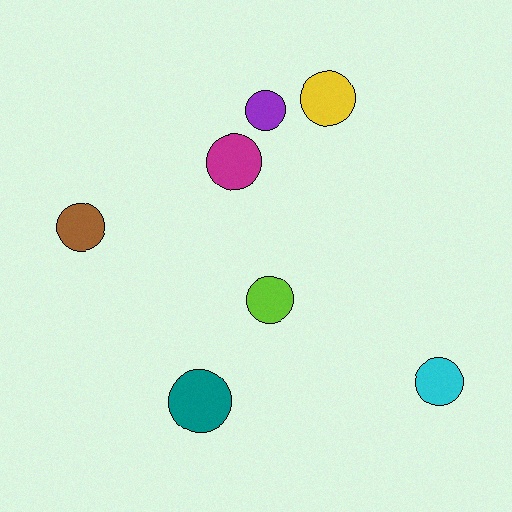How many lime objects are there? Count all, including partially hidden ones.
There is 1 lime object.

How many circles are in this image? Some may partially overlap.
There are 7 circles.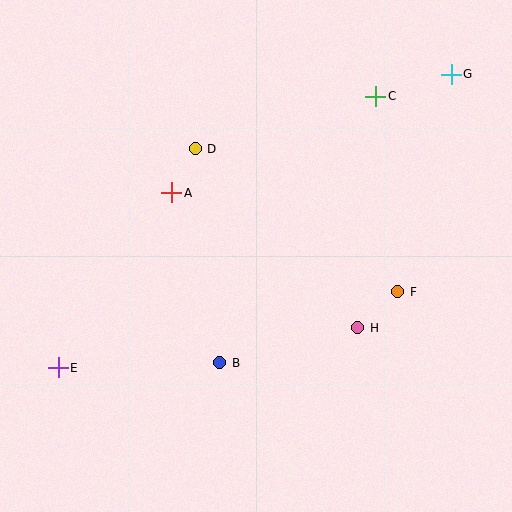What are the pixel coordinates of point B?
Point B is at (220, 363).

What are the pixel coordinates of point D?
Point D is at (195, 149).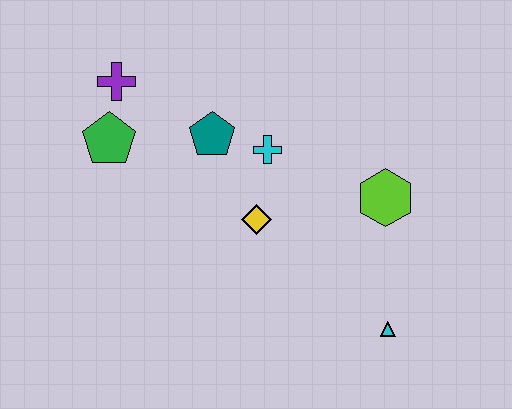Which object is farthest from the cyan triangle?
The purple cross is farthest from the cyan triangle.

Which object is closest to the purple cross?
The green pentagon is closest to the purple cross.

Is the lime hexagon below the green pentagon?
Yes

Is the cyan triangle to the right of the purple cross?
Yes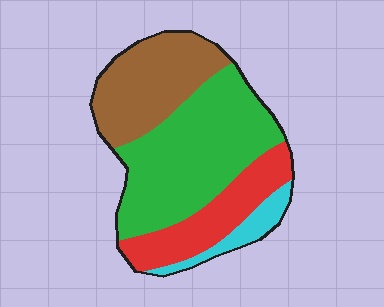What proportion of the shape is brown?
Brown takes up about one quarter (1/4) of the shape.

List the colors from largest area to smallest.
From largest to smallest: green, brown, red, cyan.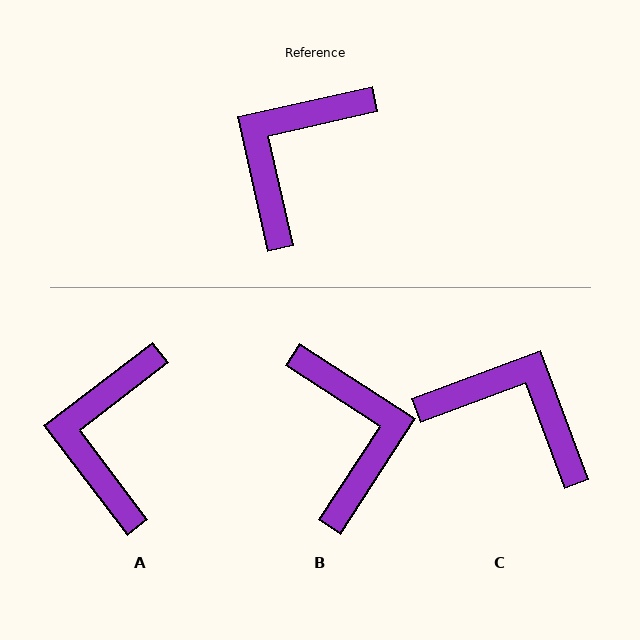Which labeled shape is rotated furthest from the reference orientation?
B, about 136 degrees away.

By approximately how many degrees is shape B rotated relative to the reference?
Approximately 136 degrees clockwise.